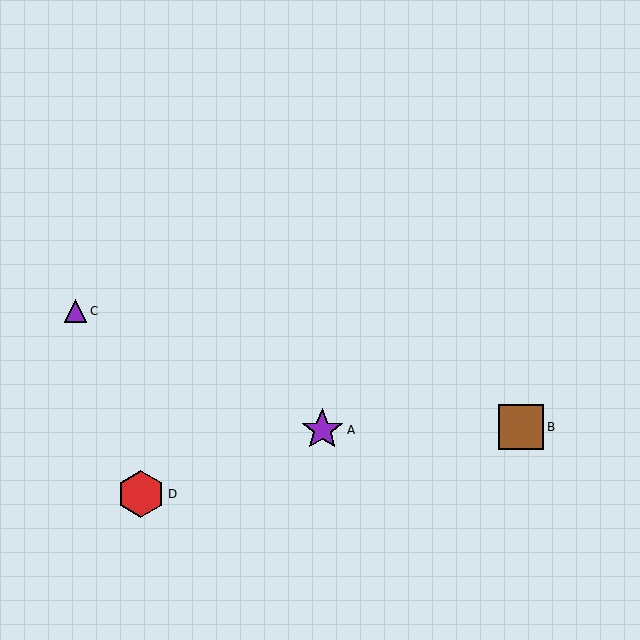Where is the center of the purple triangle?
The center of the purple triangle is at (76, 311).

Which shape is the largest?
The red hexagon (labeled D) is the largest.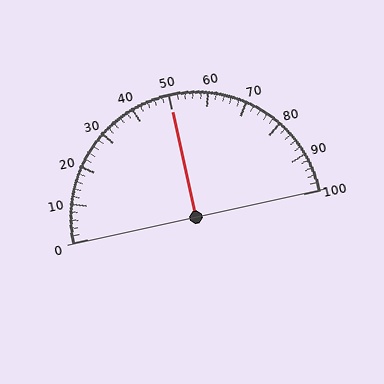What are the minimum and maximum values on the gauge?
The gauge ranges from 0 to 100.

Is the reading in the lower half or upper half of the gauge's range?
The reading is in the upper half of the range (0 to 100).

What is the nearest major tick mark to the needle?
The nearest major tick mark is 50.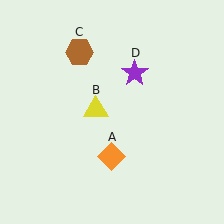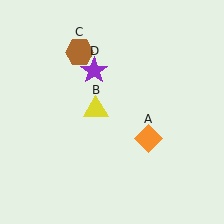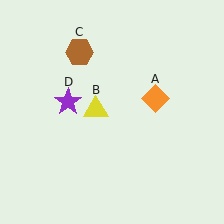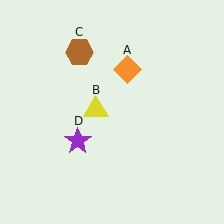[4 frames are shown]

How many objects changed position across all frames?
2 objects changed position: orange diamond (object A), purple star (object D).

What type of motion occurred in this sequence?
The orange diamond (object A), purple star (object D) rotated counterclockwise around the center of the scene.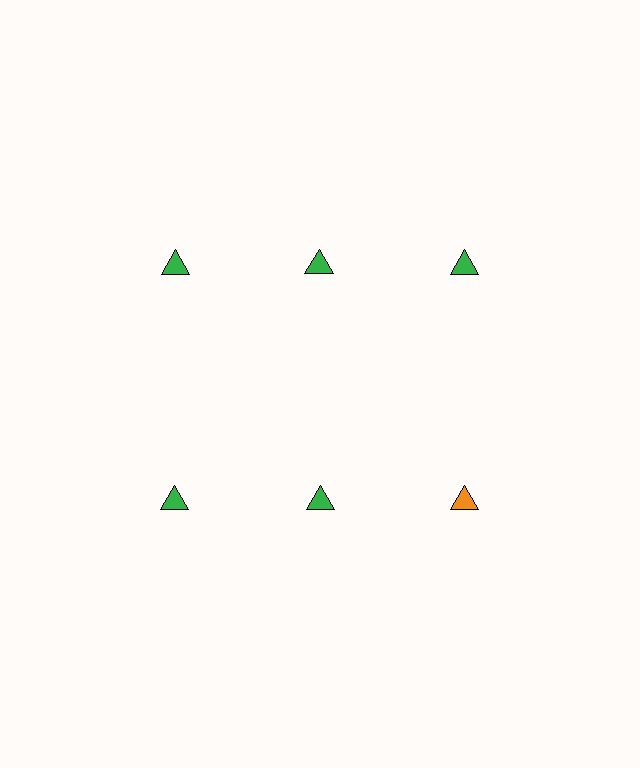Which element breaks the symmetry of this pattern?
The orange triangle in the second row, center column breaks the symmetry. All other shapes are green triangles.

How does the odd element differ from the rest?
It has a different color: orange instead of green.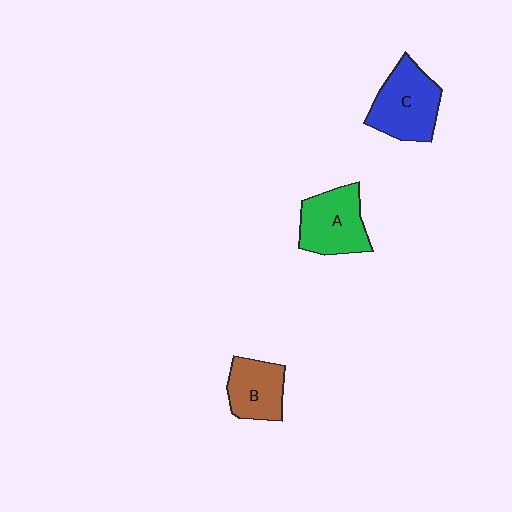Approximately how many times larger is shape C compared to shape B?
Approximately 1.3 times.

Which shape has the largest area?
Shape C (blue).